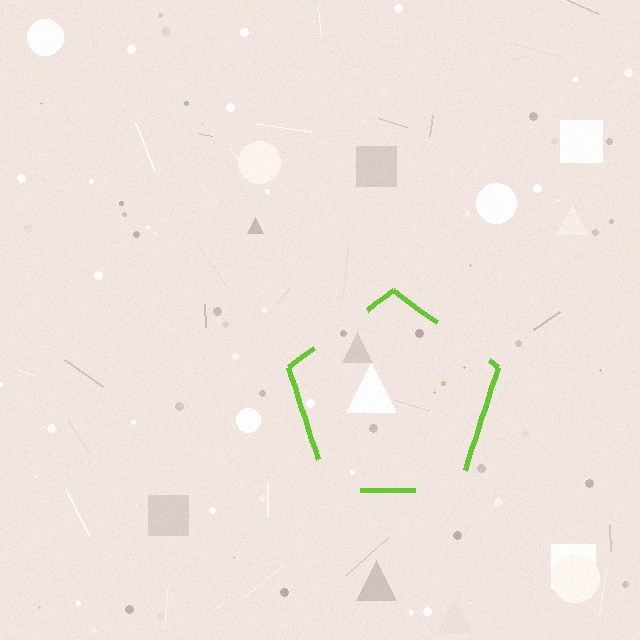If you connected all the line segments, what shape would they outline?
They would outline a pentagon.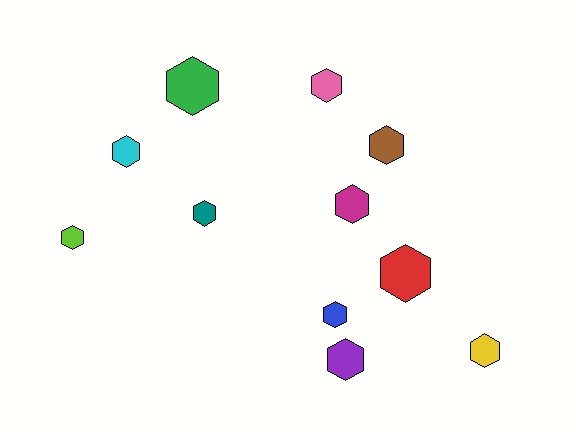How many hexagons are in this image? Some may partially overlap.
There are 11 hexagons.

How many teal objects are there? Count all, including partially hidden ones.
There is 1 teal object.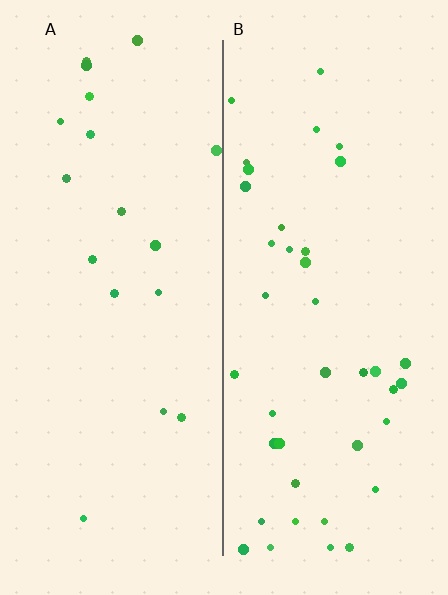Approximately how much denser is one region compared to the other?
Approximately 2.2× — region B over region A.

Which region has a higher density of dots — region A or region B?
B (the right).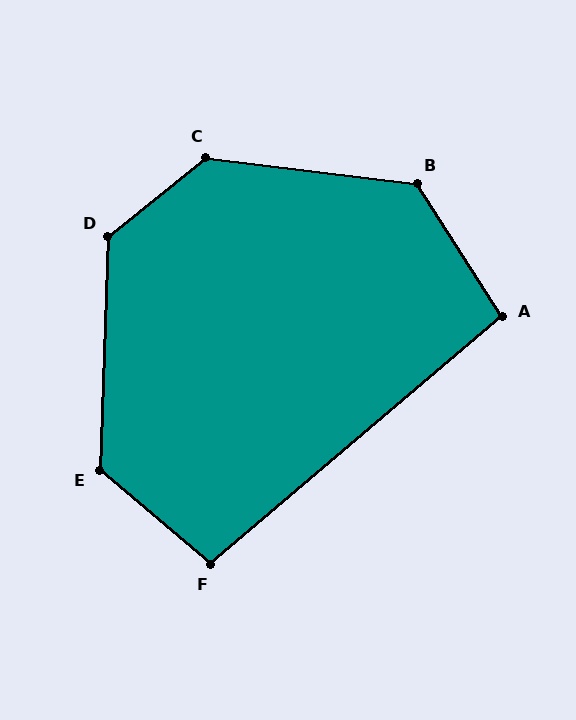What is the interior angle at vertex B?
Approximately 130 degrees (obtuse).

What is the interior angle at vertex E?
Approximately 128 degrees (obtuse).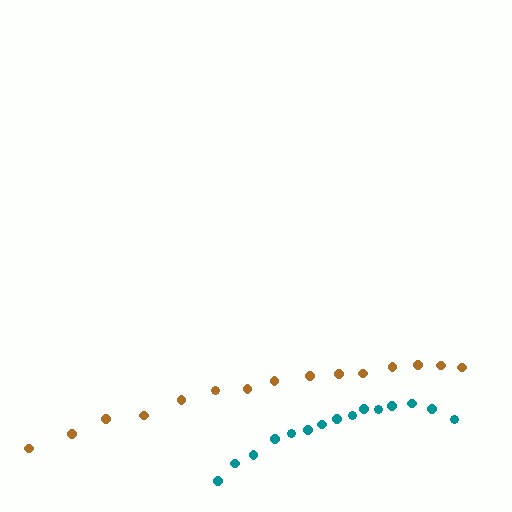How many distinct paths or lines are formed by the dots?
There are 2 distinct paths.